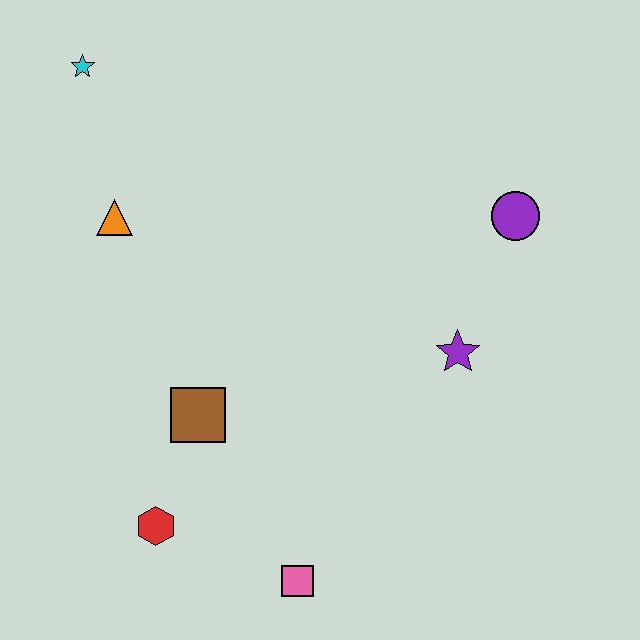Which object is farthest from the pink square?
The cyan star is farthest from the pink square.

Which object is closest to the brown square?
The red hexagon is closest to the brown square.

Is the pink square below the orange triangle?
Yes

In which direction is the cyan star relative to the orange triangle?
The cyan star is above the orange triangle.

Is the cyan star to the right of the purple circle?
No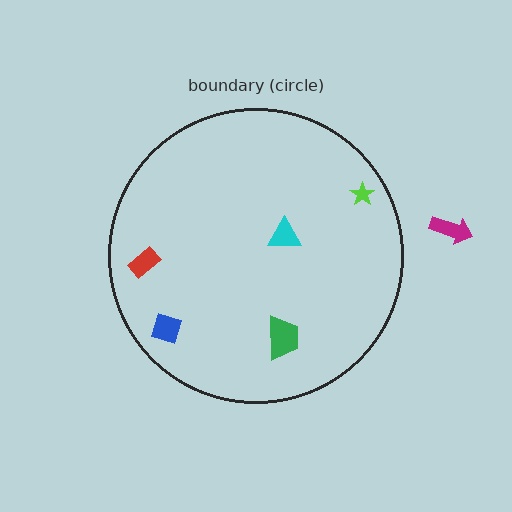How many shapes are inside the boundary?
5 inside, 1 outside.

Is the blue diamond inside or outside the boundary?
Inside.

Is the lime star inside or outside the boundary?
Inside.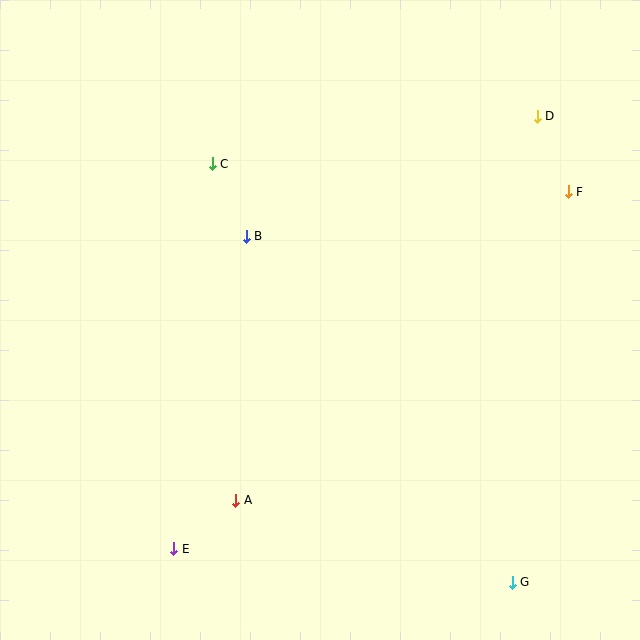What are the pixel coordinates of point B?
Point B is at (246, 236).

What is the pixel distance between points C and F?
The distance between C and F is 357 pixels.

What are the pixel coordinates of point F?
Point F is at (568, 192).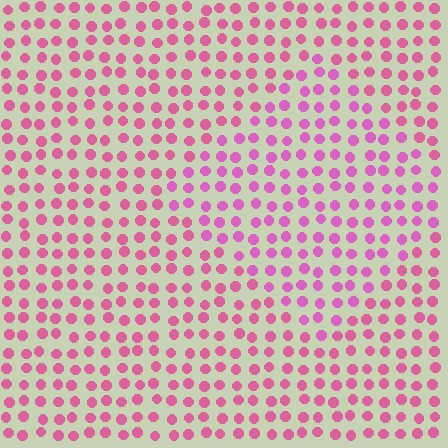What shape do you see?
I see a diamond.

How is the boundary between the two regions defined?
The boundary is defined purely by a slight shift in hue (about 20 degrees). Spacing, size, and orientation are identical on both sides.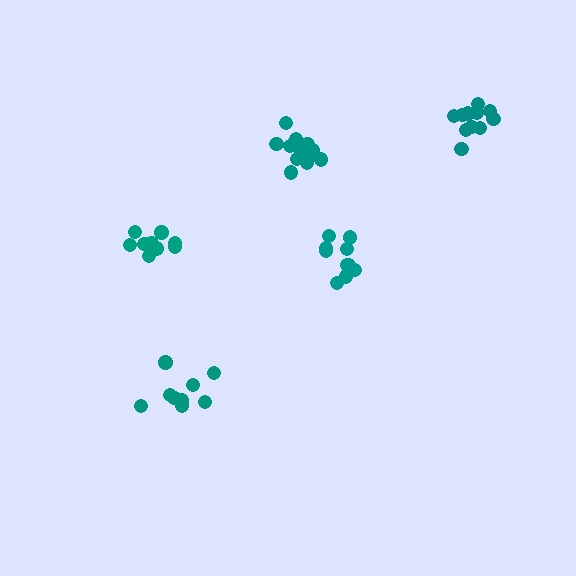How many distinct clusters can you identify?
There are 5 distinct clusters.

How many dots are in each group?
Group 1: 11 dots, Group 2: 10 dots, Group 3: 9 dots, Group 4: 9 dots, Group 5: 12 dots (51 total).